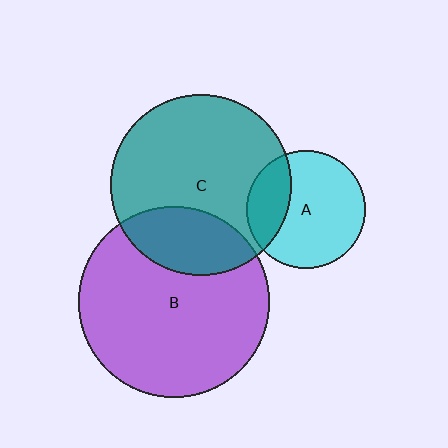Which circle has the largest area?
Circle B (purple).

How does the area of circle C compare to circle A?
Approximately 2.3 times.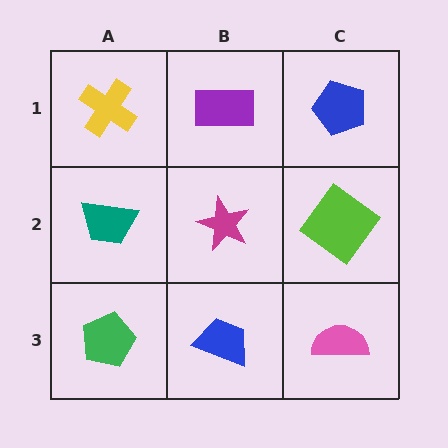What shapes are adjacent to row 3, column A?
A teal trapezoid (row 2, column A), a blue trapezoid (row 3, column B).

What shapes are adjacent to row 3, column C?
A lime diamond (row 2, column C), a blue trapezoid (row 3, column B).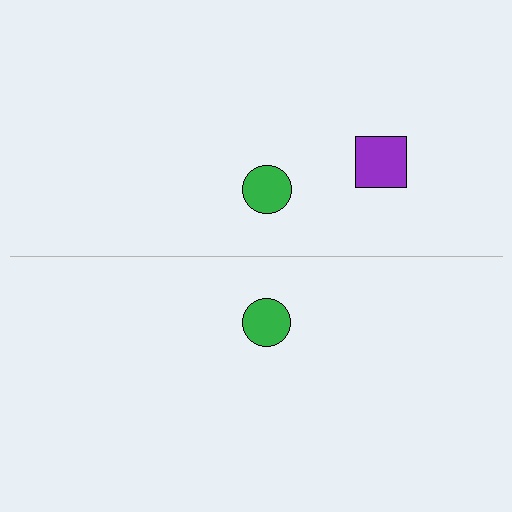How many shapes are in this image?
There are 3 shapes in this image.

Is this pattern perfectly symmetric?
No, the pattern is not perfectly symmetric. A purple square is missing from the bottom side.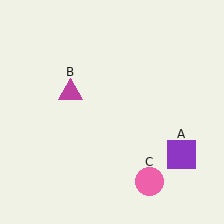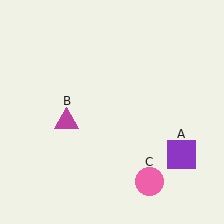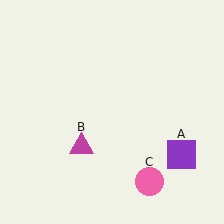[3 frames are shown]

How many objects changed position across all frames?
1 object changed position: magenta triangle (object B).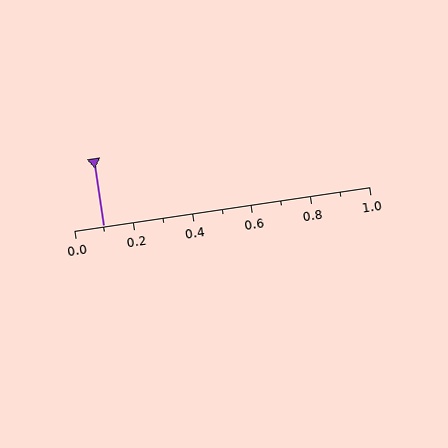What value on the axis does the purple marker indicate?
The marker indicates approximately 0.1.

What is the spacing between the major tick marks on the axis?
The major ticks are spaced 0.2 apart.